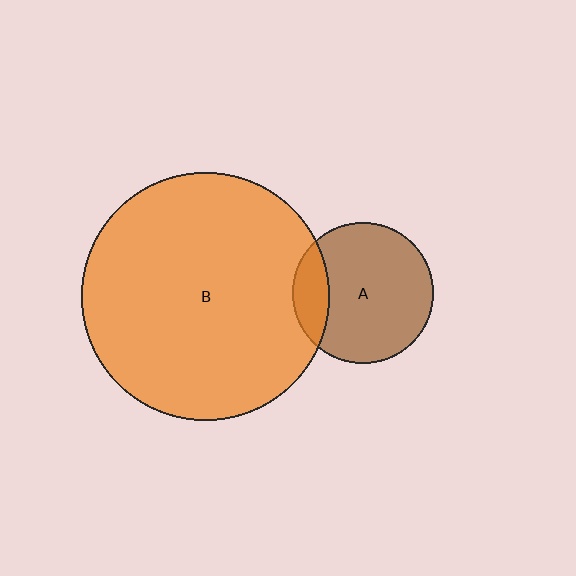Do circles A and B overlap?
Yes.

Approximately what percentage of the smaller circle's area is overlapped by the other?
Approximately 15%.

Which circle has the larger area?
Circle B (orange).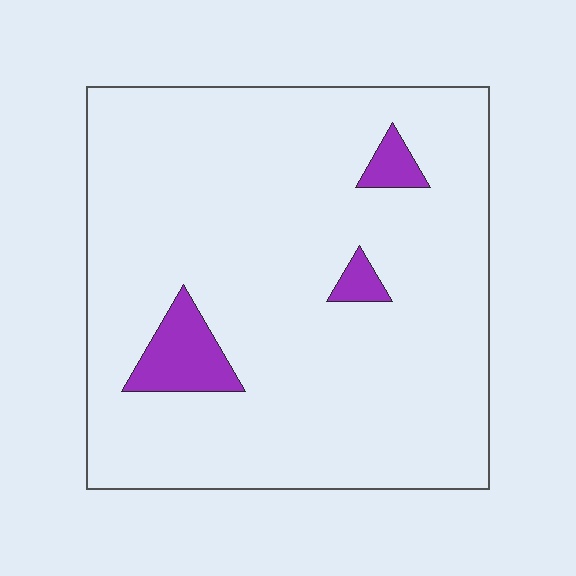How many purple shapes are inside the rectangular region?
3.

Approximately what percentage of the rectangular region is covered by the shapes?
Approximately 5%.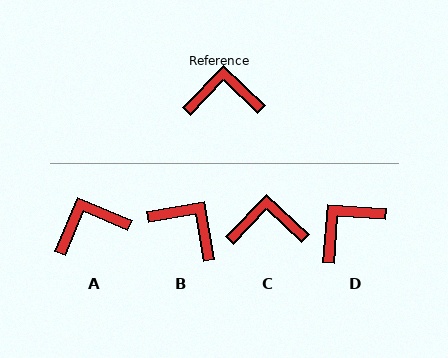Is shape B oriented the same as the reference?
No, it is off by about 36 degrees.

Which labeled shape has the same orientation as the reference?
C.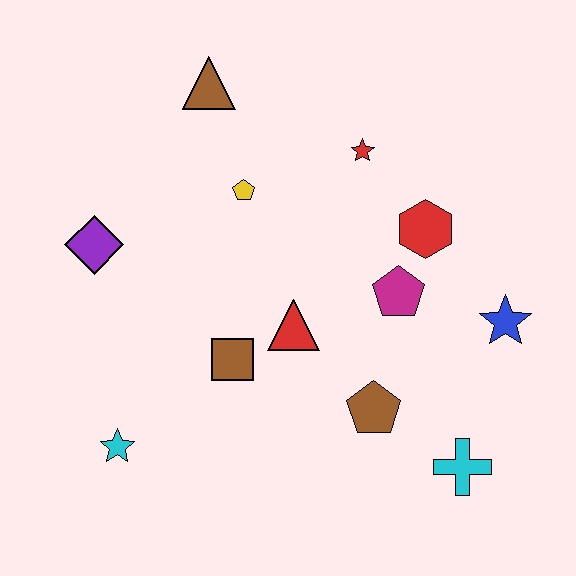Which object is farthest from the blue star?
The purple diamond is farthest from the blue star.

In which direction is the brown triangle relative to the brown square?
The brown triangle is above the brown square.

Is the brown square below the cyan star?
No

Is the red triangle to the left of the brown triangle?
No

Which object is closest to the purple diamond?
The yellow pentagon is closest to the purple diamond.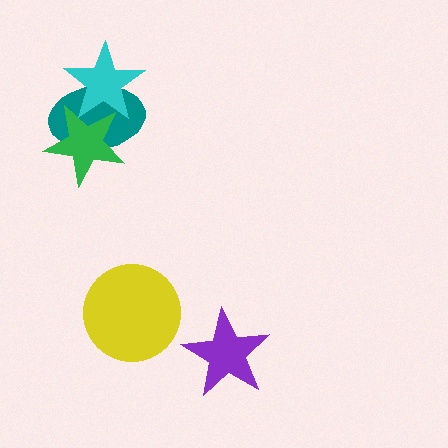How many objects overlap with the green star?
2 objects overlap with the green star.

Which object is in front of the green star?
The cyan star is in front of the green star.